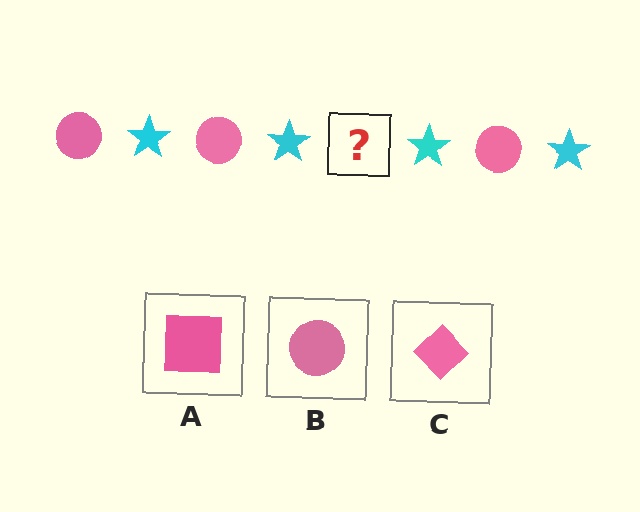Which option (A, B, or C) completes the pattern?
B.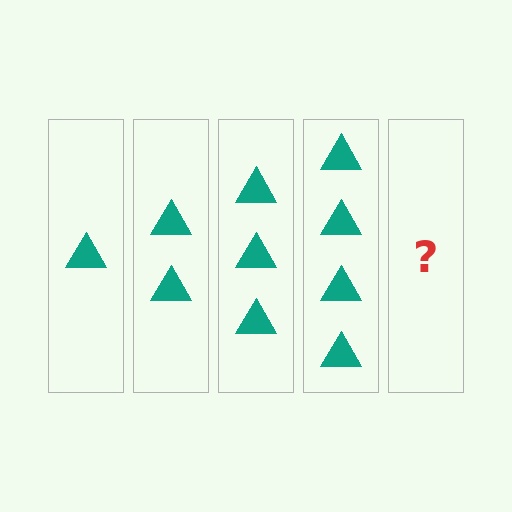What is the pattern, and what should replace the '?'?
The pattern is that each step adds one more triangle. The '?' should be 5 triangles.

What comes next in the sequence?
The next element should be 5 triangles.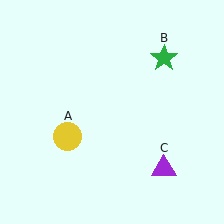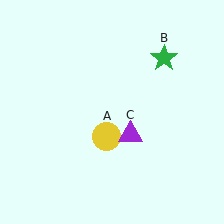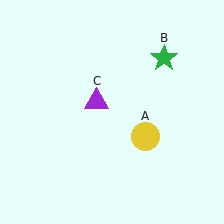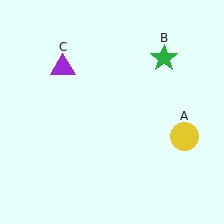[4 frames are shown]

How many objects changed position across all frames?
2 objects changed position: yellow circle (object A), purple triangle (object C).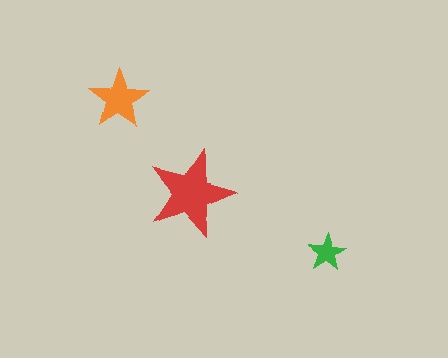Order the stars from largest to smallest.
the red one, the orange one, the green one.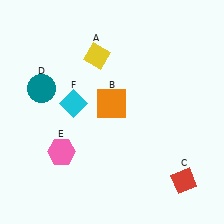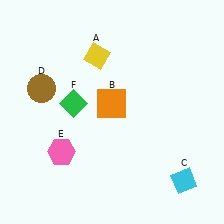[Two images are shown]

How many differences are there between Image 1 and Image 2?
There are 3 differences between the two images.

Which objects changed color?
C changed from red to cyan. D changed from teal to brown. F changed from cyan to green.